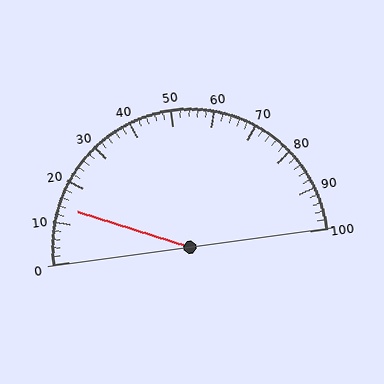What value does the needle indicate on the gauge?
The needle indicates approximately 14.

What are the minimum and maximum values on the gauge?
The gauge ranges from 0 to 100.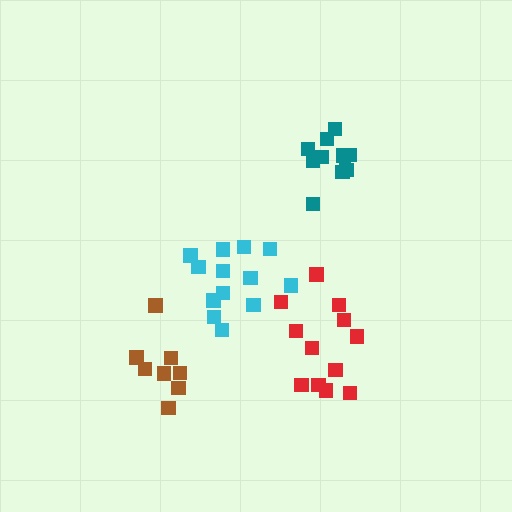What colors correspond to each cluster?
The clusters are colored: teal, cyan, red, brown.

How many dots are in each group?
Group 1: 10 dots, Group 2: 13 dots, Group 3: 12 dots, Group 4: 8 dots (43 total).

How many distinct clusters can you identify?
There are 4 distinct clusters.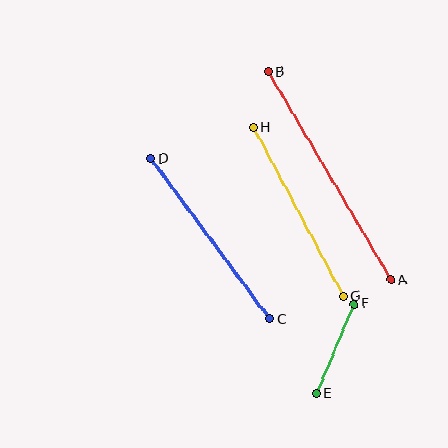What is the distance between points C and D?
The distance is approximately 200 pixels.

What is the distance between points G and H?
The distance is approximately 192 pixels.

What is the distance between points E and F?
The distance is approximately 97 pixels.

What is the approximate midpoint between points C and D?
The midpoint is at approximately (210, 239) pixels.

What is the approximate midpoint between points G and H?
The midpoint is at approximately (298, 212) pixels.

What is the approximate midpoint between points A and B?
The midpoint is at approximately (329, 176) pixels.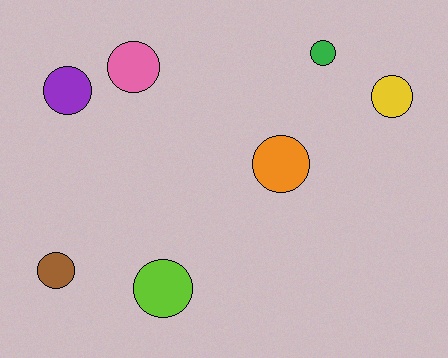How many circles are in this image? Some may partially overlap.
There are 7 circles.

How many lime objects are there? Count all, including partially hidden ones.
There is 1 lime object.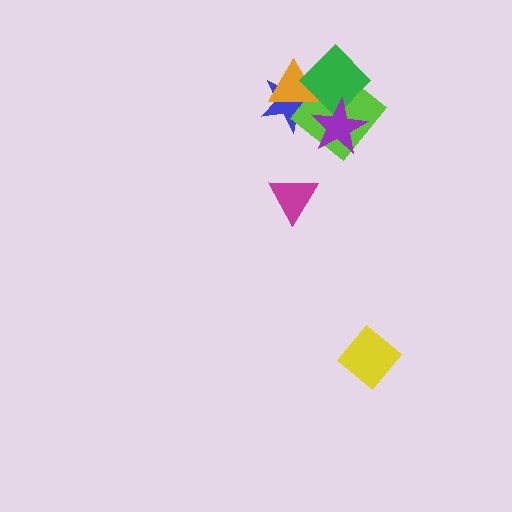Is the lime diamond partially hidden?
Yes, it is partially covered by another shape.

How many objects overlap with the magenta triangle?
0 objects overlap with the magenta triangle.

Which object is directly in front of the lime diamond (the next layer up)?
The orange triangle is directly in front of the lime diamond.